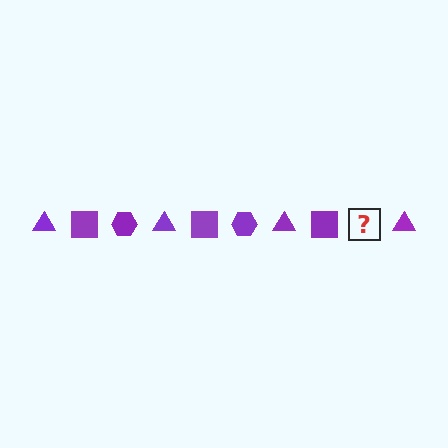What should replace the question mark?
The question mark should be replaced with a purple hexagon.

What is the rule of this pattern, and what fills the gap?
The rule is that the pattern cycles through triangle, square, hexagon shapes in purple. The gap should be filled with a purple hexagon.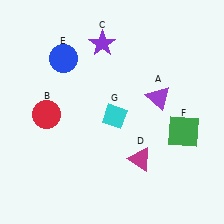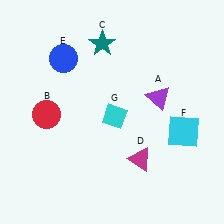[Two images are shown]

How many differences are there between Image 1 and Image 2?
There are 2 differences between the two images.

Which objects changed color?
C changed from purple to teal. F changed from green to cyan.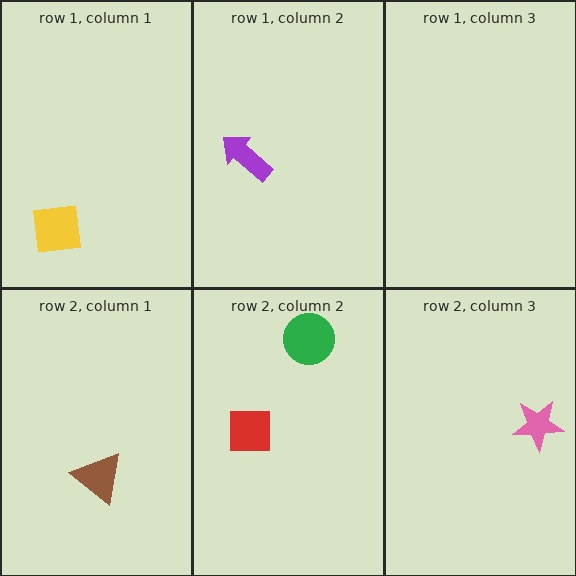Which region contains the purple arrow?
The row 1, column 2 region.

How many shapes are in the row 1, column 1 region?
1.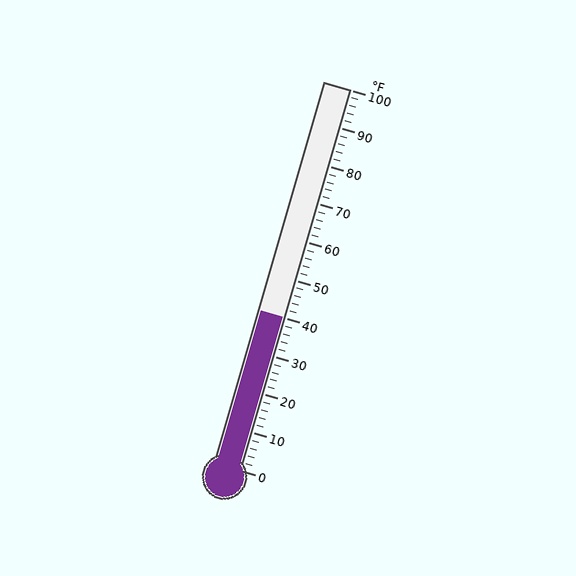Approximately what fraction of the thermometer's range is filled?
The thermometer is filled to approximately 40% of its range.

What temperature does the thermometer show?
The thermometer shows approximately 40°F.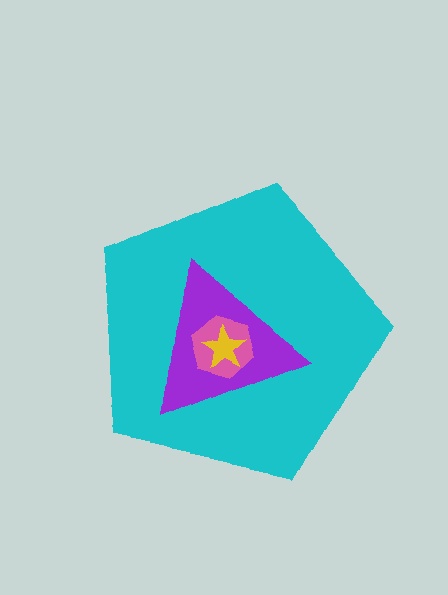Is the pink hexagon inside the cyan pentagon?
Yes.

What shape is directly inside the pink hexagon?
The yellow star.